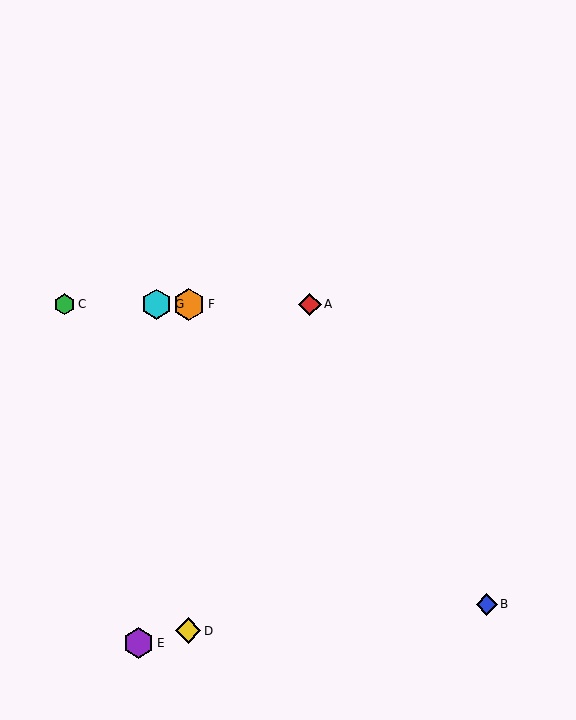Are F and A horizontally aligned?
Yes, both are at y≈304.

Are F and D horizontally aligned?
No, F is at y≈304 and D is at y≈631.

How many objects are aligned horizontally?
4 objects (A, C, F, G) are aligned horizontally.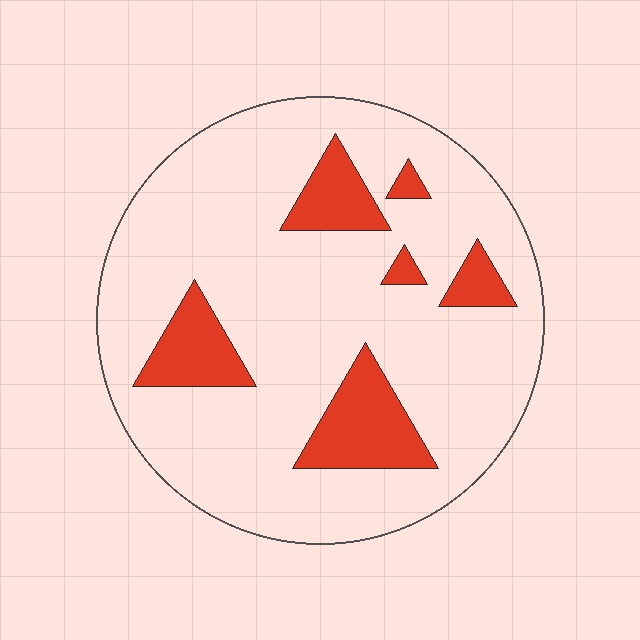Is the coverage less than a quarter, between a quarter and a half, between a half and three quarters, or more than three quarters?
Less than a quarter.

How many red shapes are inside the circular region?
6.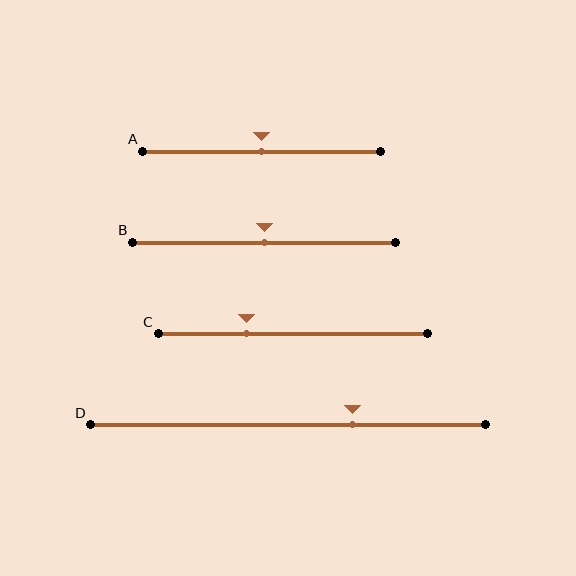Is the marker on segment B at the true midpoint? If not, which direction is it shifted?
Yes, the marker on segment B is at the true midpoint.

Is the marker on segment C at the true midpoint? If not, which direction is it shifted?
No, the marker on segment C is shifted to the left by about 17% of the segment length.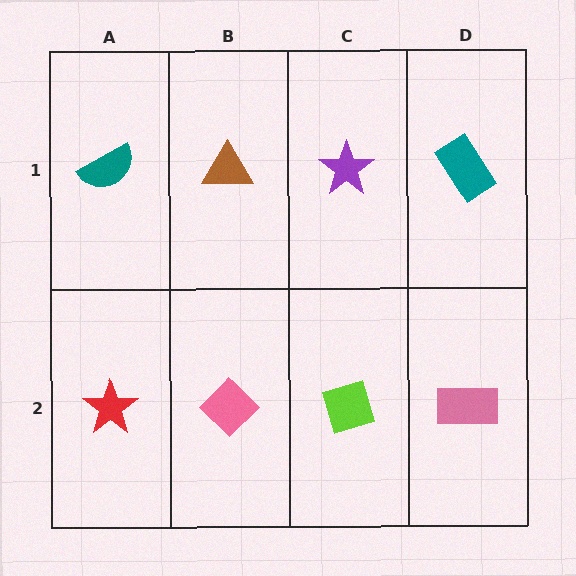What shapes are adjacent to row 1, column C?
A lime diamond (row 2, column C), a brown triangle (row 1, column B), a teal rectangle (row 1, column D).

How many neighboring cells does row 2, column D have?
2.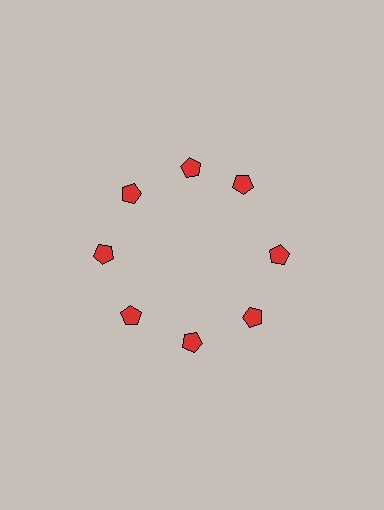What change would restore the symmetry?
The symmetry would be restored by rotating it back into even spacing with its neighbors so that all 8 pentagons sit at equal angles and equal distance from the center.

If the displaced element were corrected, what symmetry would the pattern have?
It would have 8-fold rotational symmetry — the pattern would map onto itself every 45 degrees.